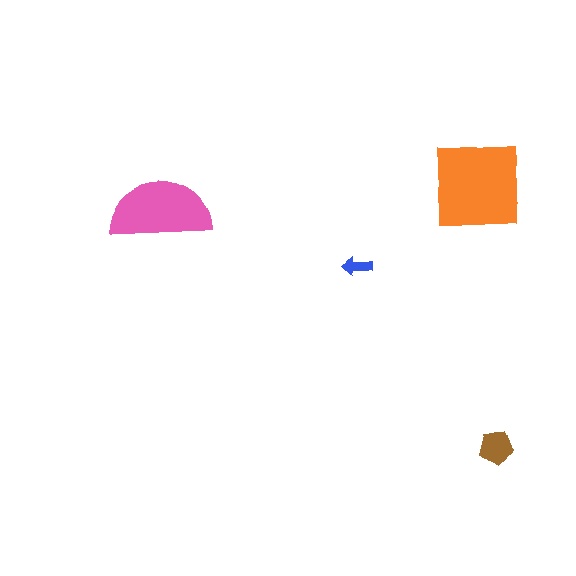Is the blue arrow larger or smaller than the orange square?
Smaller.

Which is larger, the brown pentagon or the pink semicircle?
The pink semicircle.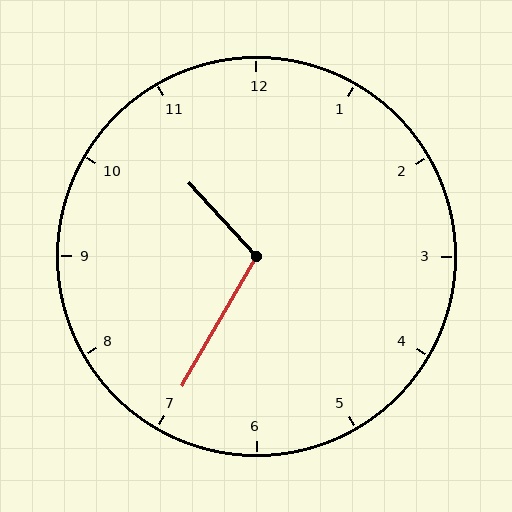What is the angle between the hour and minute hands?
Approximately 108 degrees.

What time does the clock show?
10:35.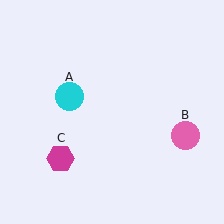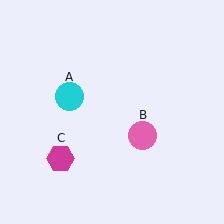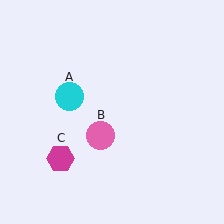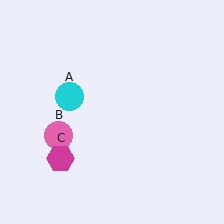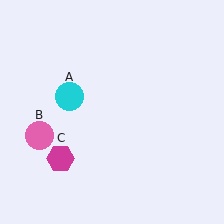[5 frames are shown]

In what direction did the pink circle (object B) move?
The pink circle (object B) moved left.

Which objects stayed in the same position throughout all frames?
Cyan circle (object A) and magenta hexagon (object C) remained stationary.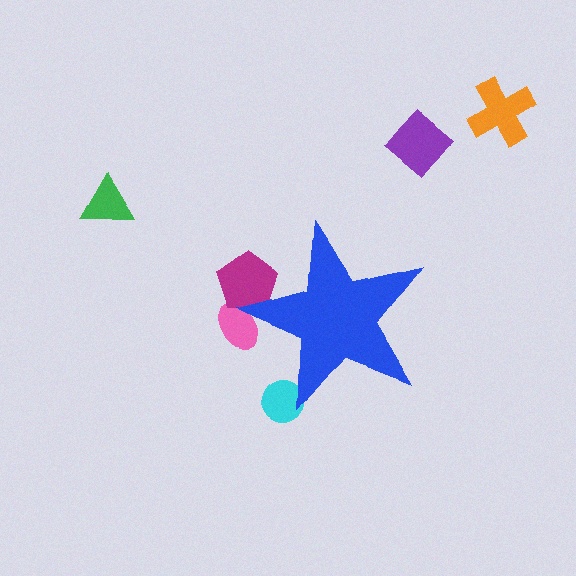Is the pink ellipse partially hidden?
Yes, the pink ellipse is partially hidden behind the blue star.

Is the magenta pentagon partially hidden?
Yes, the magenta pentagon is partially hidden behind the blue star.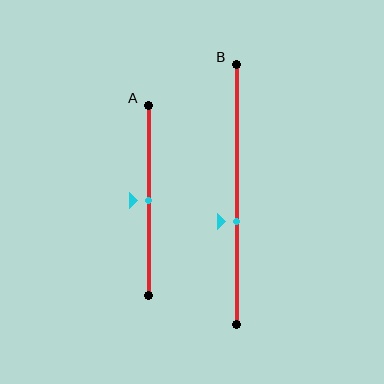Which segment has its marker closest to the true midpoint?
Segment A has its marker closest to the true midpoint.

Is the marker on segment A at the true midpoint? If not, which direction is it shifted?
Yes, the marker on segment A is at the true midpoint.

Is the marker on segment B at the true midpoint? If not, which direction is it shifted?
No, the marker on segment B is shifted downward by about 11% of the segment length.